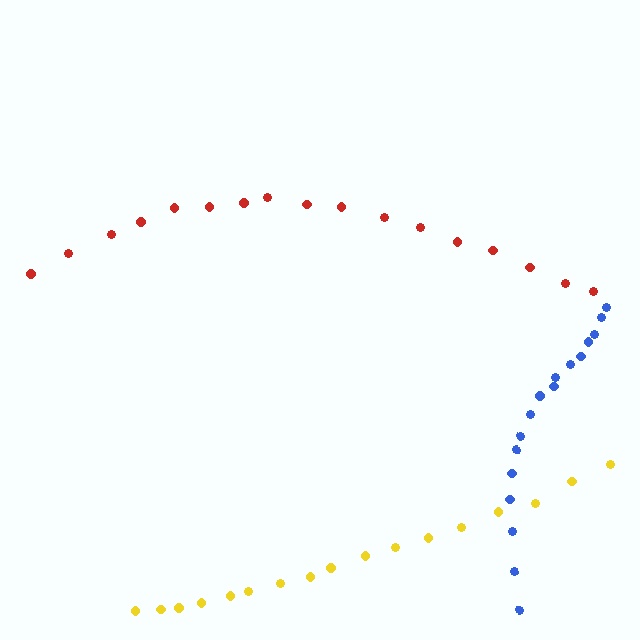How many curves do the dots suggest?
There are 3 distinct paths.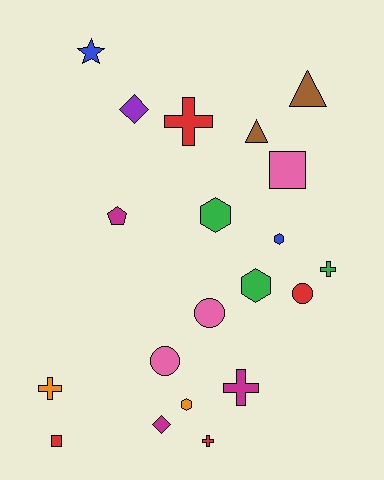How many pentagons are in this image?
There is 1 pentagon.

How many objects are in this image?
There are 20 objects.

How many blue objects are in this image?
There are 2 blue objects.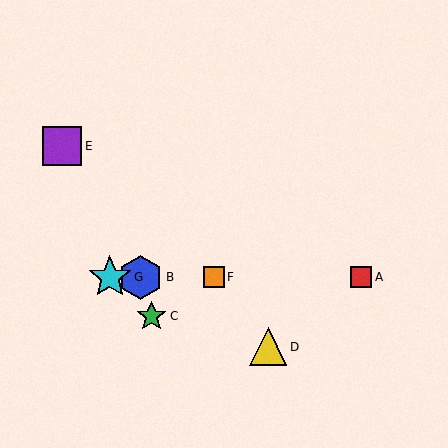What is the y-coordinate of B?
Object B is at y≈277.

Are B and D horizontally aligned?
No, B is at y≈277 and D is at y≈347.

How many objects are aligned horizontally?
4 objects (A, B, F, G) are aligned horizontally.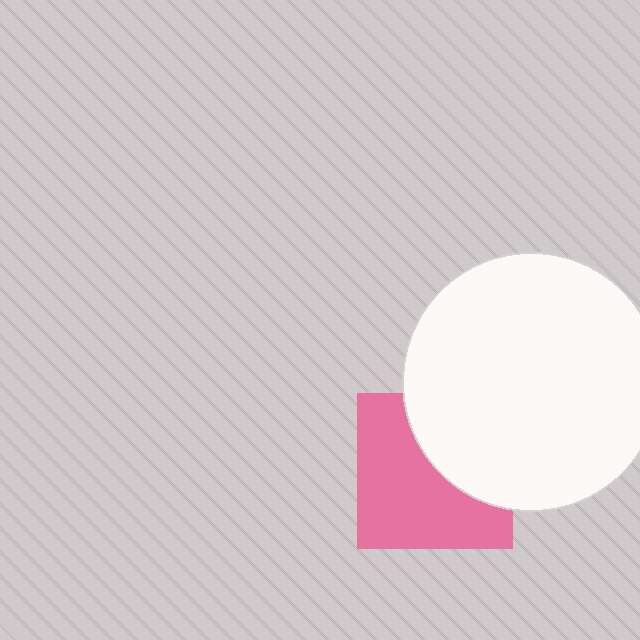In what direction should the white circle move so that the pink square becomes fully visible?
The white circle should move toward the upper-right. That is the shortest direction to clear the overlap and leave the pink square fully visible.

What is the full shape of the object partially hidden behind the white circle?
The partially hidden object is a pink square.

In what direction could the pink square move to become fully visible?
The pink square could move toward the lower-left. That would shift it out from behind the white circle entirely.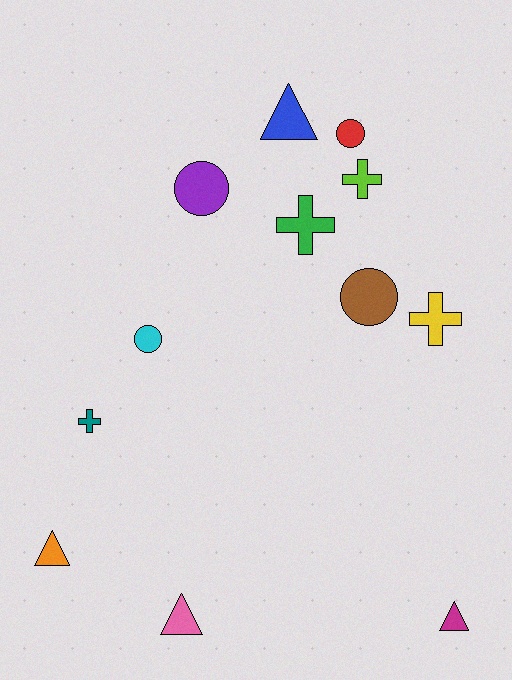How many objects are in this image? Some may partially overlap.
There are 12 objects.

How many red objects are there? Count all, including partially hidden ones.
There is 1 red object.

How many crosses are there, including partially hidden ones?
There are 4 crosses.